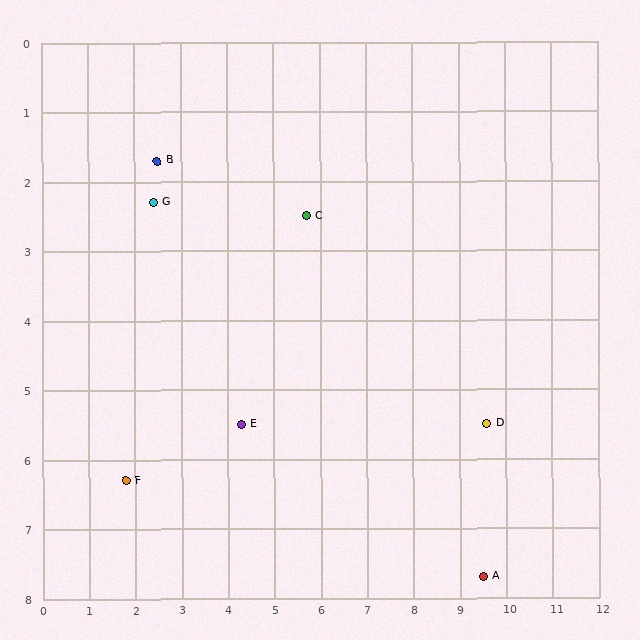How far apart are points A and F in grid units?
Points A and F are about 7.8 grid units apart.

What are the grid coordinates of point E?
Point E is at approximately (4.3, 5.5).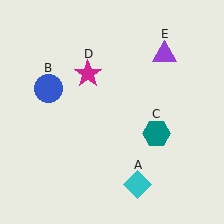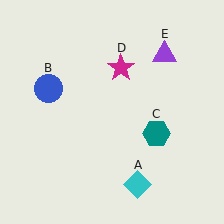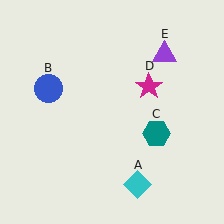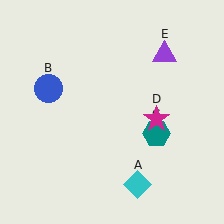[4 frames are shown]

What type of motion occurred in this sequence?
The magenta star (object D) rotated clockwise around the center of the scene.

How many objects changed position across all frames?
1 object changed position: magenta star (object D).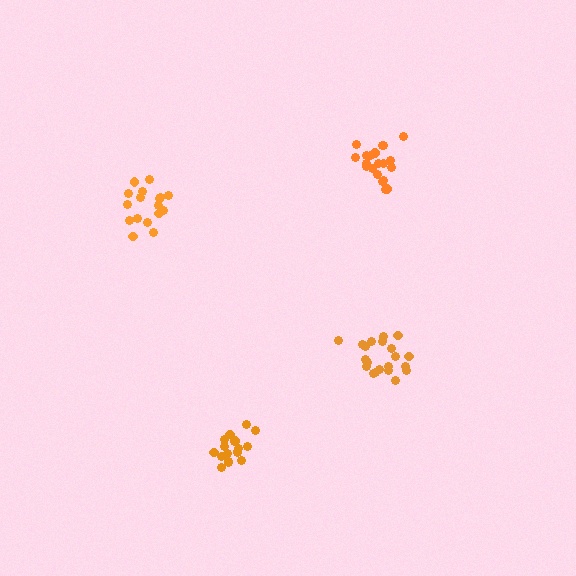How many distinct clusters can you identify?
There are 4 distinct clusters.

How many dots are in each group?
Group 1: 21 dots, Group 2: 21 dots, Group 3: 17 dots, Group 4: 20 dots (79 total).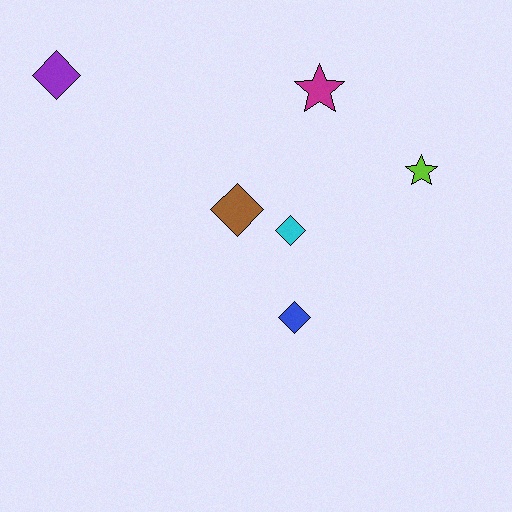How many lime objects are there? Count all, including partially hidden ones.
There is 1 lime object.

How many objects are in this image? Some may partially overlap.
There are 6 objects.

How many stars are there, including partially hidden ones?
There are 2 stars.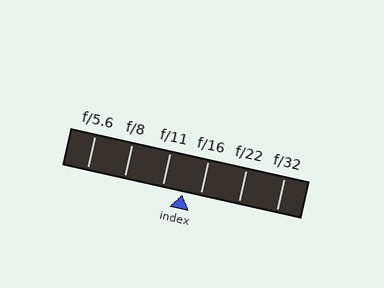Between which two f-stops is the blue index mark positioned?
The index mark is between f/11 and f/16.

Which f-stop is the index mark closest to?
The index mark is closest to f/16.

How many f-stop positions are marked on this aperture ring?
There are 6 f-stop positions marked.